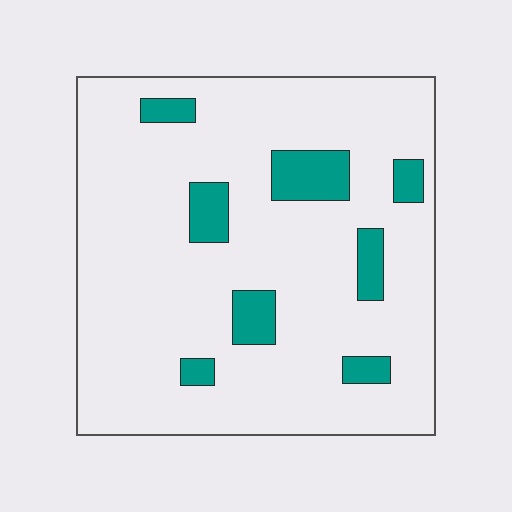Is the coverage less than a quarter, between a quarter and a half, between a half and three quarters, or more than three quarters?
Less than a quarter.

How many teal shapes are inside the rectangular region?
8.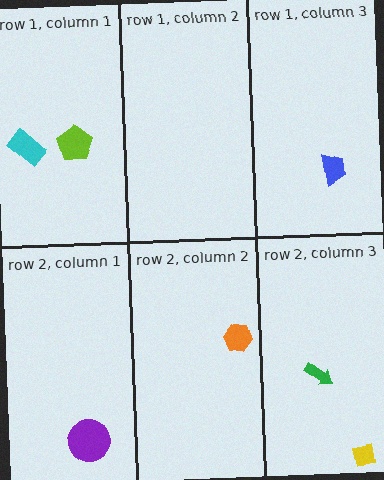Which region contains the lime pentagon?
The row 1, column 1 region.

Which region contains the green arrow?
The row 2, column 3 region.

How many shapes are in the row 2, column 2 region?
1.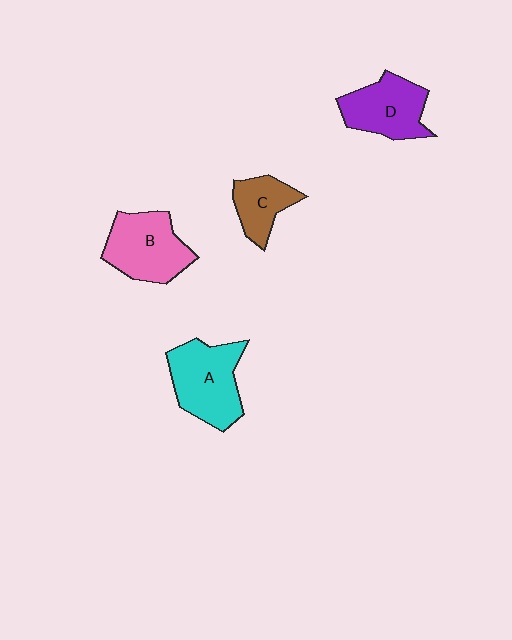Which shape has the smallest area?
Shape C (brown).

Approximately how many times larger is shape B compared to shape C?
Approximately 1.6 times.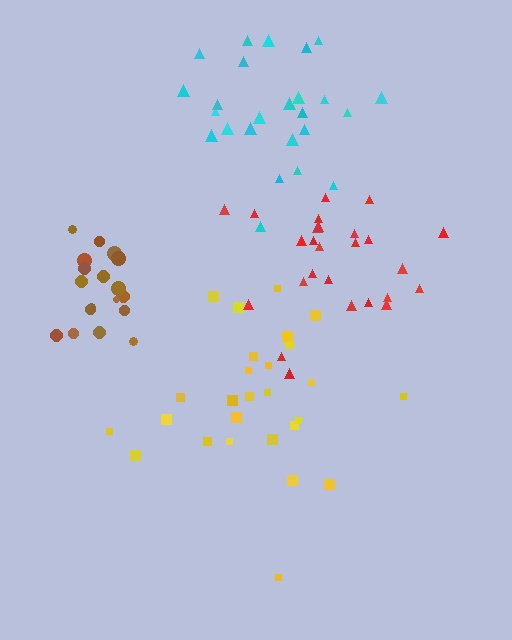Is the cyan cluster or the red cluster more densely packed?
Red.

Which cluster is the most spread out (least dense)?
Cyan.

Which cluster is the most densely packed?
Brown.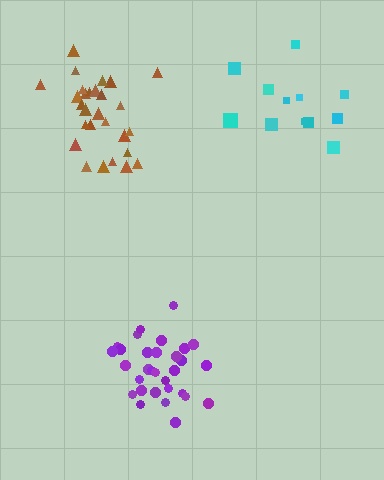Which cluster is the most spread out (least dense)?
Cyan.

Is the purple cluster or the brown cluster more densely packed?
Purple.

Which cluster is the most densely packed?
Purple.